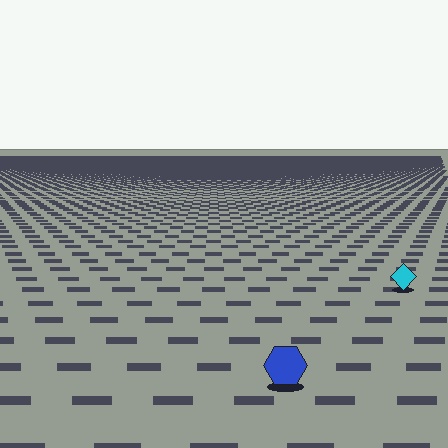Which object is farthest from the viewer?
The cyan diamond is farthest from the viewer. It appears smaller and the ground texture around it is denser.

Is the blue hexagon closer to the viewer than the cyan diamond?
Yes. The blue hexagon is closer — you can tell from the texture gradient: the ground texture is coarser near it.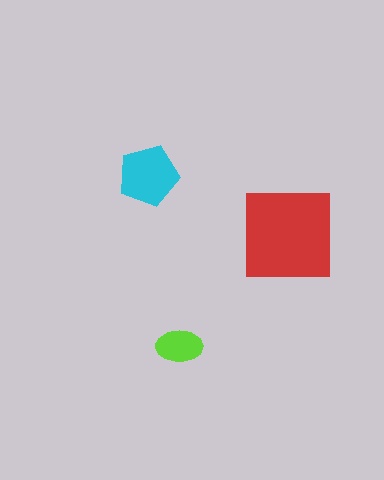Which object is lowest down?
The lime ellipse is bottommost.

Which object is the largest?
The red square.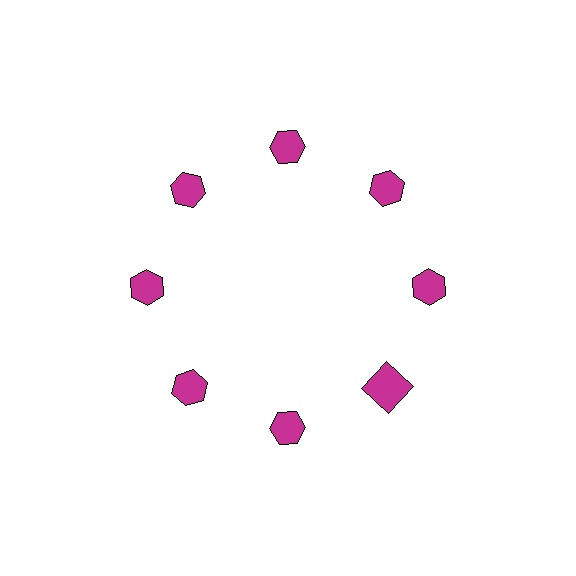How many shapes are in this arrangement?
There are 8 shapes arranged in a ring pattern.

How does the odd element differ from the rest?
It has a different shape: square instead of hexagon.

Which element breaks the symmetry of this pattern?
The magenta square at roughly the 4 o'clock position breaks the symmetry. All other shapes are magenta hexagons.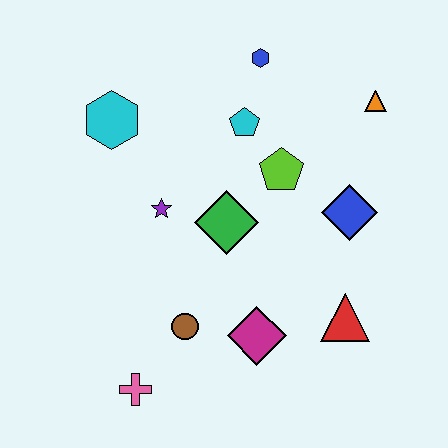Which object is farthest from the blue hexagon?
The pink cross is farthest from the blue hexagon.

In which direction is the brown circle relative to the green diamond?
The brown circle is below the green diamond.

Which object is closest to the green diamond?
The purple star is closest to the green diamond.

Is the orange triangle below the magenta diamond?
No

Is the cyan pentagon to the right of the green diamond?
Yes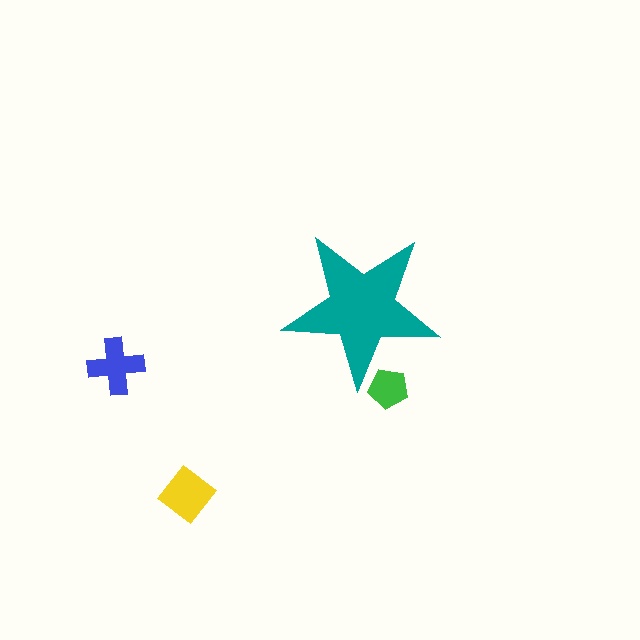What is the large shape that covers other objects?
A teal star.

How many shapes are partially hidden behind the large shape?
1 shape is partially hidden.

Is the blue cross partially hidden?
No, the blue cross is fully visible.